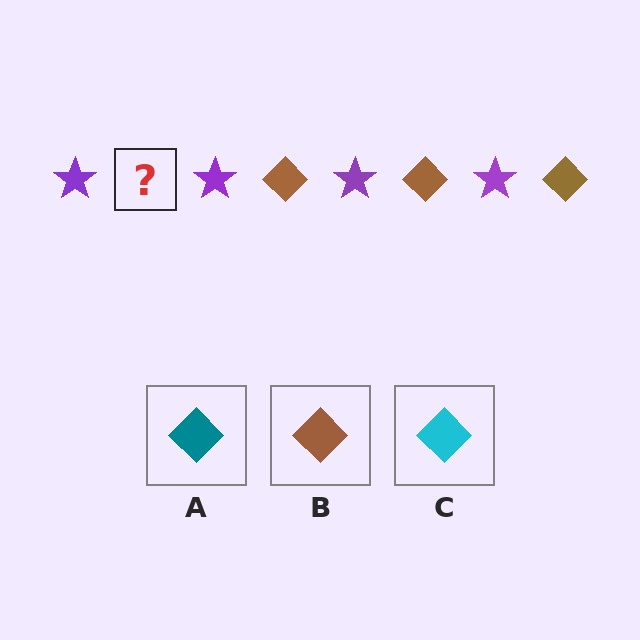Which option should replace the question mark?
Option B.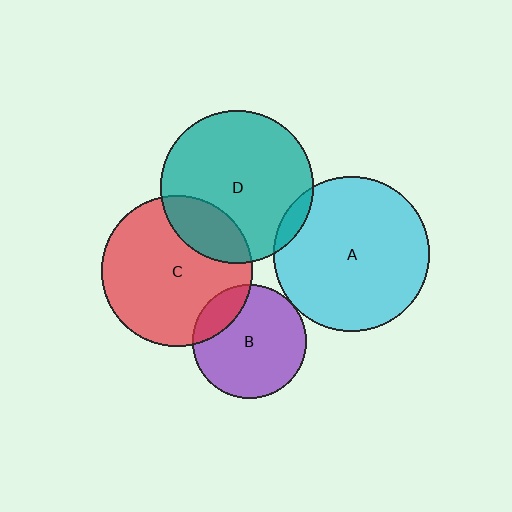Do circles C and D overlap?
Yes.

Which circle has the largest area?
Circle A (cyan).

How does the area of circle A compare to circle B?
Approximately 1.9 times.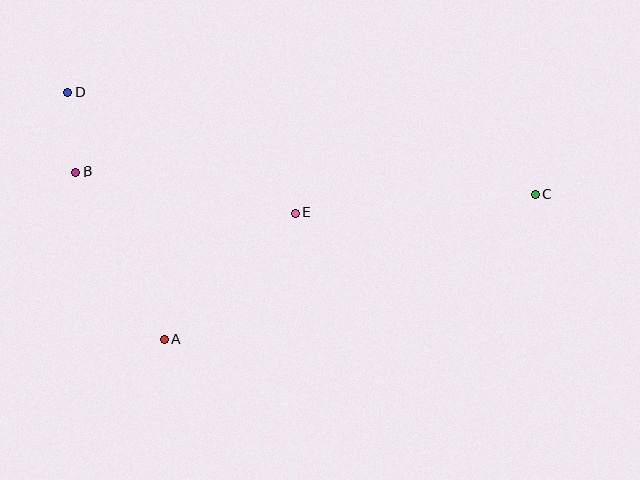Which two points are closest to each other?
Points B and D are closest to each other.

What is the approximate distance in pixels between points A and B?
The distance between A and B is approximately 190 pixels.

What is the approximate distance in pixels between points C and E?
The distance between C and E is approximately 240 pixels.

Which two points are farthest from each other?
Points C and D are farthest from each other.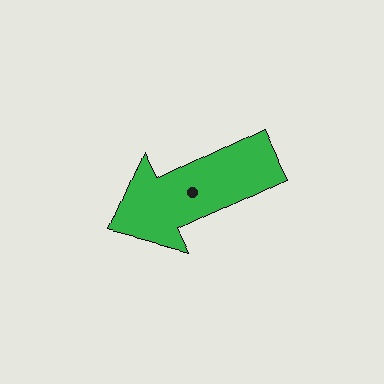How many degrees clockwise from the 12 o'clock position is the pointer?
Approximately 244 degrees.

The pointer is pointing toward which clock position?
Roughly 8 o'clock.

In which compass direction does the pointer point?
Southwest.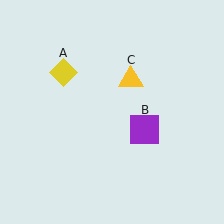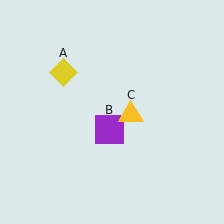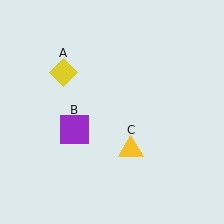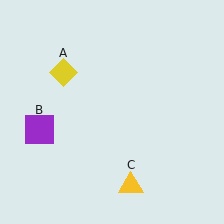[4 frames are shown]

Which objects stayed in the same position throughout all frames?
Yellow diamond (object A) remained stationary.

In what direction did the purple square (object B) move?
The purple square (object B) moved left.